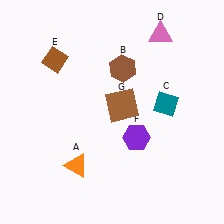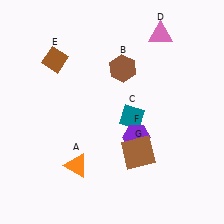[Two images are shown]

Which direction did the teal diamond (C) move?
The teal diamond (C) moved left.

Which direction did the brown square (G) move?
The brown square (G) moved down.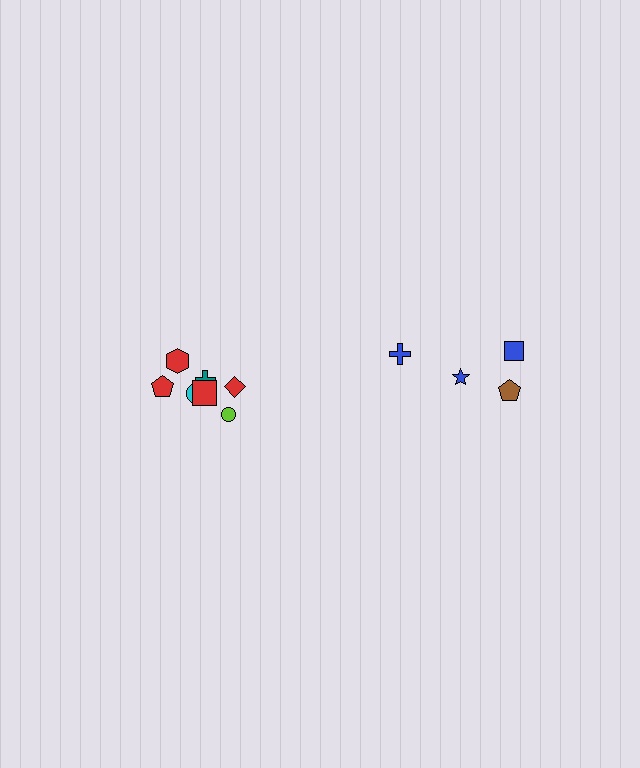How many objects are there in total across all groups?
There are 11 objects.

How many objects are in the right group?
There are 4 objects.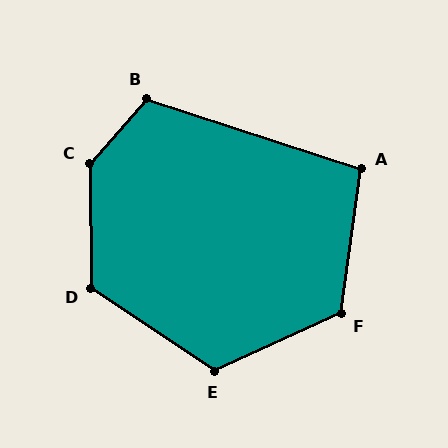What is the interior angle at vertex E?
Approximately 122 degrees (obtuse).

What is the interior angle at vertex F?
Approximately 122 degrees (obtuse).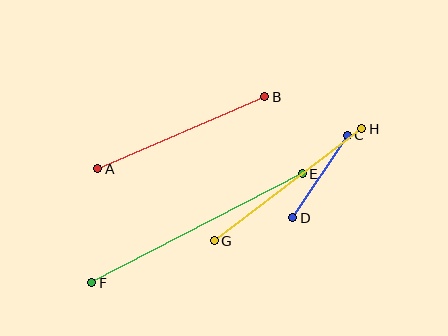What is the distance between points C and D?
The distance is approximately 99 pixels.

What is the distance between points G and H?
The distance is approximately 185 pixels.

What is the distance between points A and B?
The distance is approximately 182 pixels.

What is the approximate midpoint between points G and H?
The midpoint is at approximately (288, 185) pixels.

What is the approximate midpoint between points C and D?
The midpoint is at approximately (320, 177) pixels.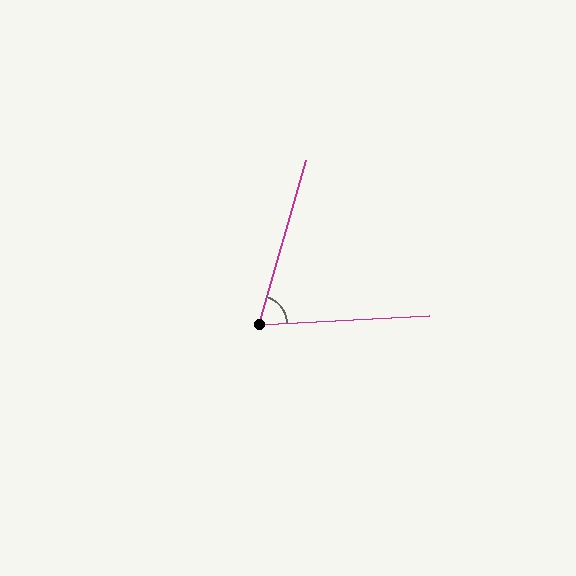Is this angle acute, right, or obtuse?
It is acute.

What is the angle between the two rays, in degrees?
Approximately 71 degrees.